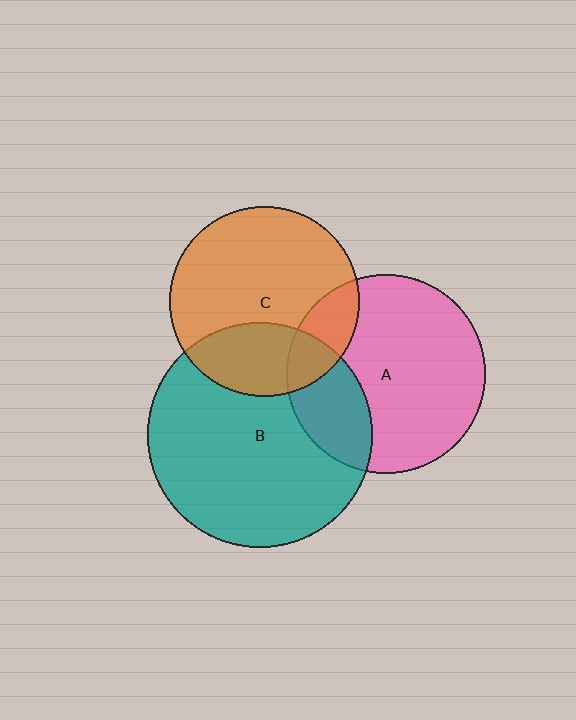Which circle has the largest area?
Circle B (teal).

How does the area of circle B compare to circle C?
Approximately 1.4 times.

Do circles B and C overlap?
Yes.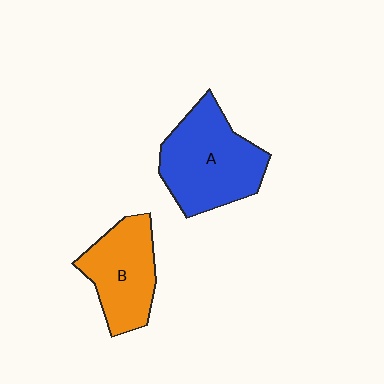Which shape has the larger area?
Shape A (blue).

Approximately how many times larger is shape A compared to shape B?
Approximately 1.3 times.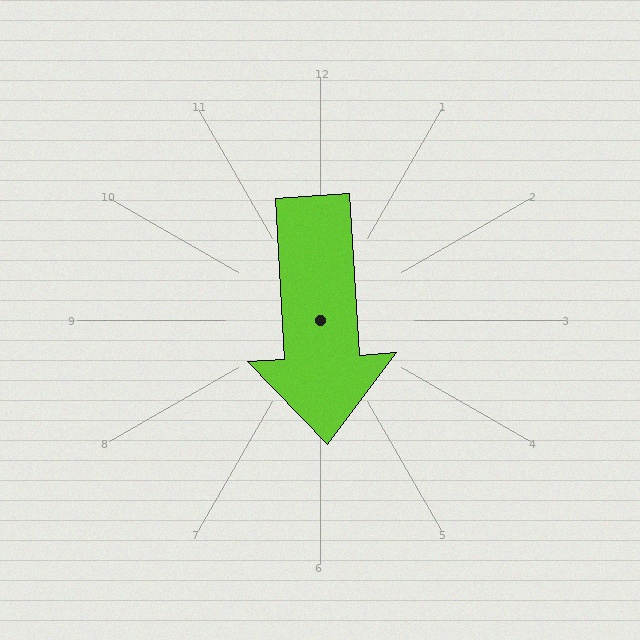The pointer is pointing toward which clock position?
Roughly 6 o'clock.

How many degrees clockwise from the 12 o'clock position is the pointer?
Approximately 177 degrees.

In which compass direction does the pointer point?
South.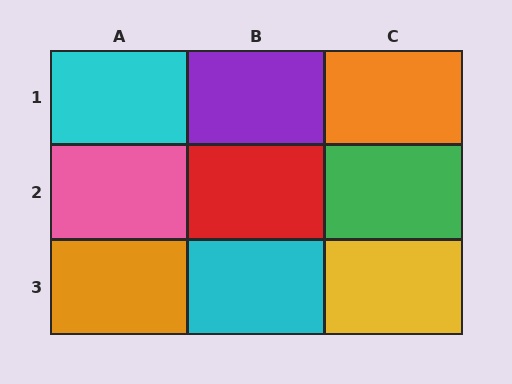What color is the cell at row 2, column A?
Pink.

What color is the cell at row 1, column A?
Cyan.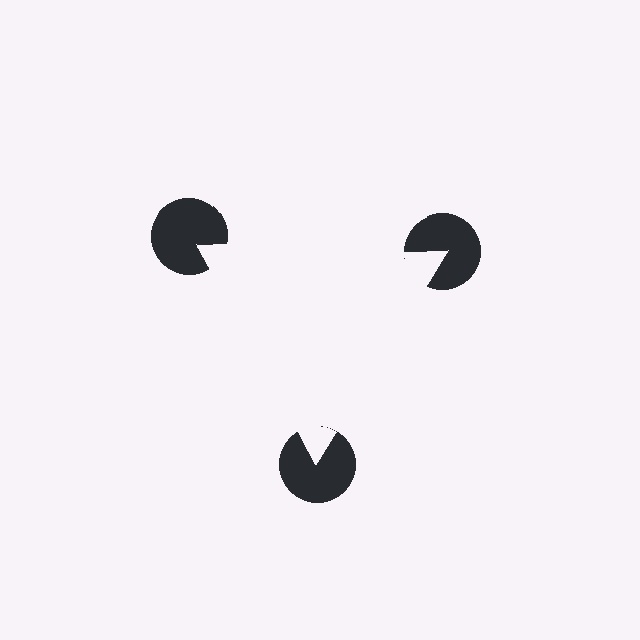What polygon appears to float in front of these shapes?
An illusory triangle — its edges are inferred from the aligned wedge cuts in the pac-man discs, not physically drawn.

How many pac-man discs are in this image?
There are 3 — one at each vertex of the illusory triangle.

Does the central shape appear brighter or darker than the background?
It typically appears slightly brighter than the background, even though no actual brightness change is drawn.